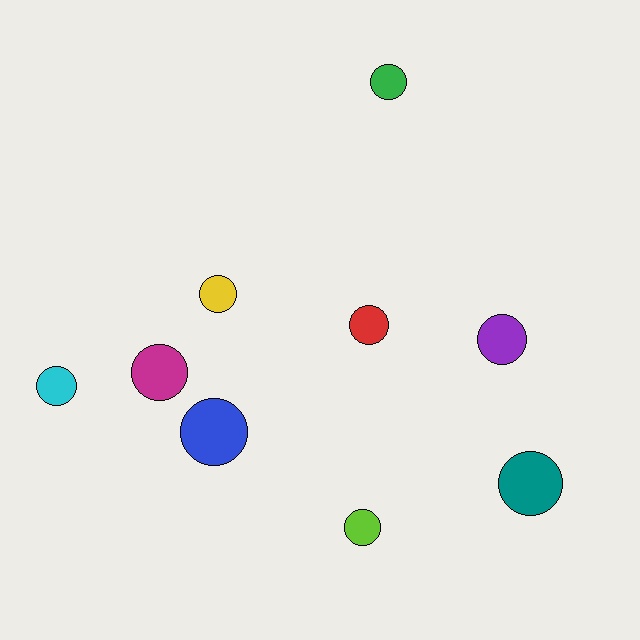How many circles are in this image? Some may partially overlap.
There are 9 circles.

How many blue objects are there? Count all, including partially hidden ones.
There is 1 blue object.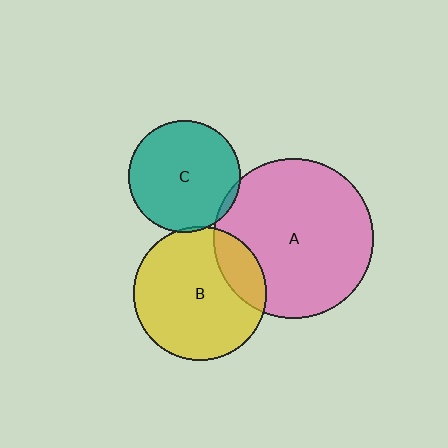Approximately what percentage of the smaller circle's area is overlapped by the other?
Approximately 20%.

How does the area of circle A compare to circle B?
Approximately 1.4 times.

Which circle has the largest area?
Circle A (pink).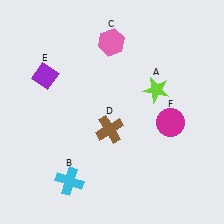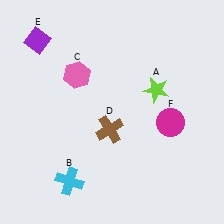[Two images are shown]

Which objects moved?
The objects that moved are: the pink hexagon (C), the purple diamond (E).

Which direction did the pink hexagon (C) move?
The pink hexagon (C) moved left.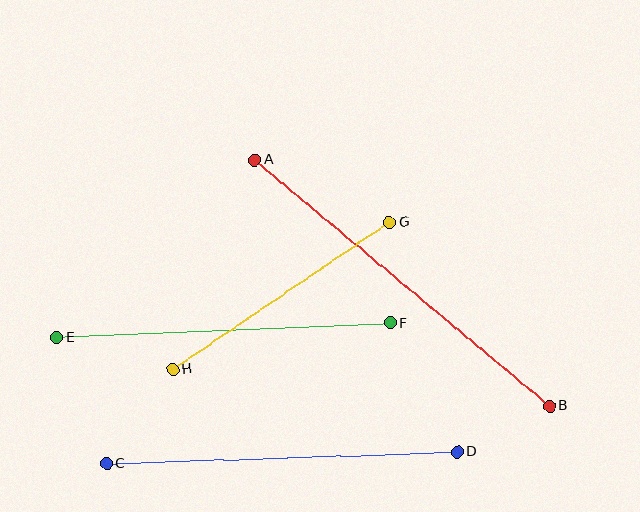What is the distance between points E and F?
The distance is approximately 333 pixels.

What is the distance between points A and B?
The distance is approximately 384 pixels.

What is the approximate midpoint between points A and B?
The midpoint is at approximately (402, 283) pixels.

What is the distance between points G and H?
The distance is approximately 262 pixels.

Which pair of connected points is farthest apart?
Points A and B are farthest apart.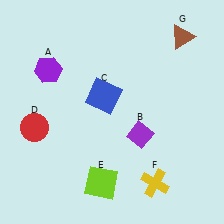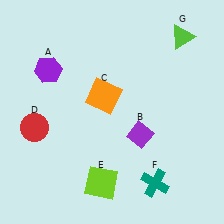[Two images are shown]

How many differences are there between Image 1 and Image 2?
There are 3 differences between the two images.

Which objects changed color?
C changed from blue to orange. F changed from yellow to teal. G changed from brown to lime.